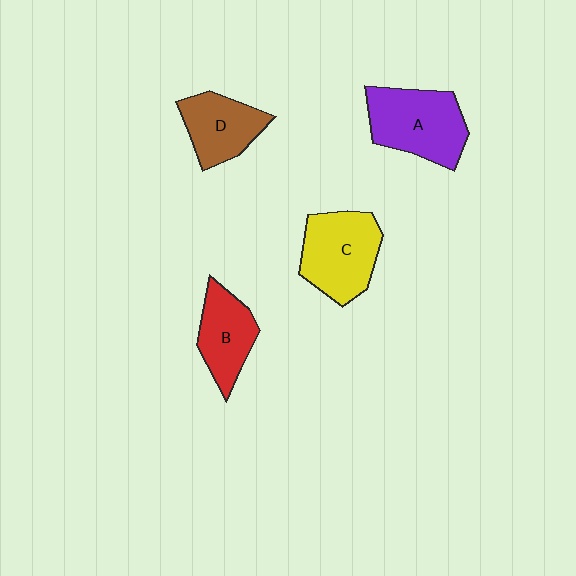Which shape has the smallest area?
Shape B (red).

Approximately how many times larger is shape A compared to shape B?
Approximately 1.4 times.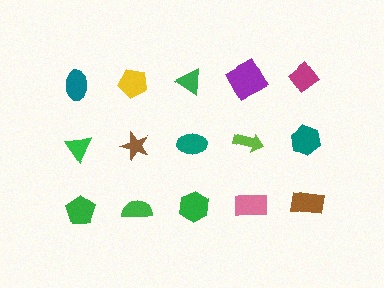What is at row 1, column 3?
A green triangle.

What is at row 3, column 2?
A green semicircle.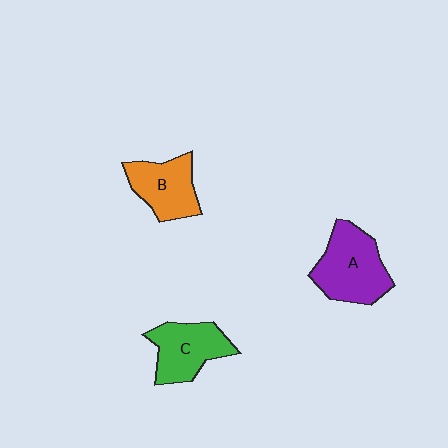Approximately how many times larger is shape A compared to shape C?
Approximately 1.2 times.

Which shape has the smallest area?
Shape B (orange).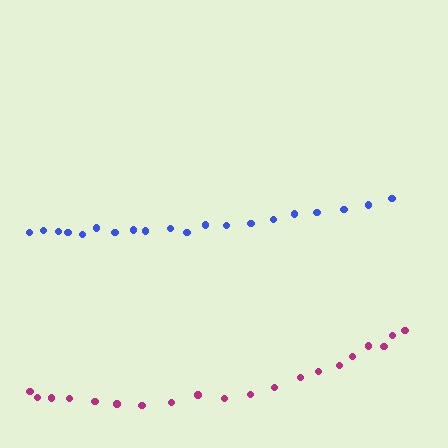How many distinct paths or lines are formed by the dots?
There are 2 distinct paths.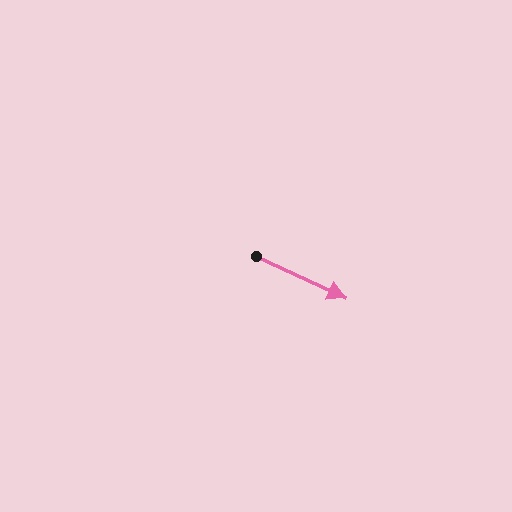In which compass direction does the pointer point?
Southeast.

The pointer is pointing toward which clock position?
Roughly 4 o'clock.